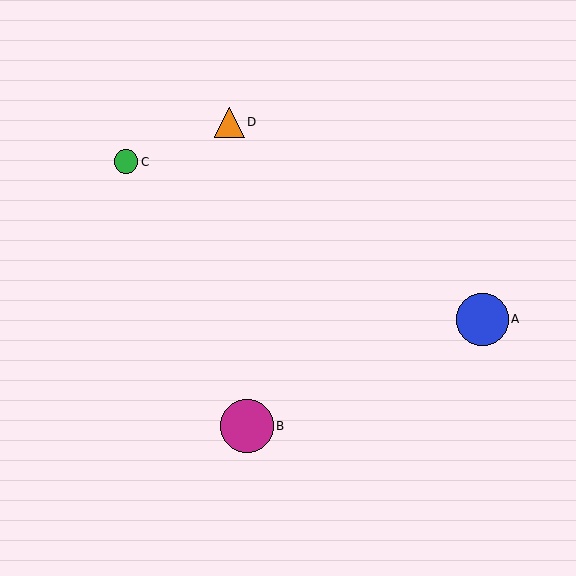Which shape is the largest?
The magenta circle (labeled B) is the largest.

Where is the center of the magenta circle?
The center of the magenta circle is at (247, 426).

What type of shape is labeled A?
Shape A is a blue circle.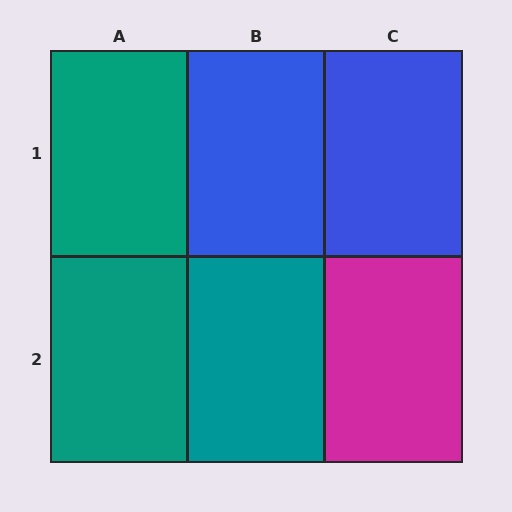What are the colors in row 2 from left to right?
Teal, teal, magenta.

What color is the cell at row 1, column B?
Blue.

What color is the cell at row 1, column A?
Teal.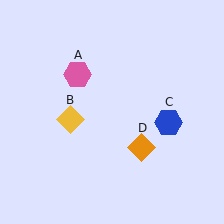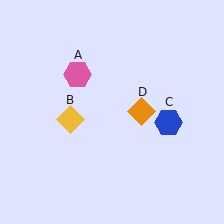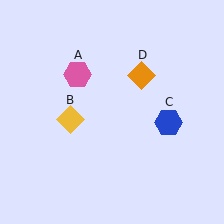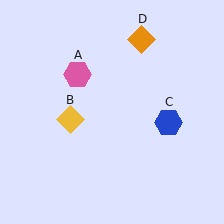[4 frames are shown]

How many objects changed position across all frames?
1 object changed position: orange diamond (object D).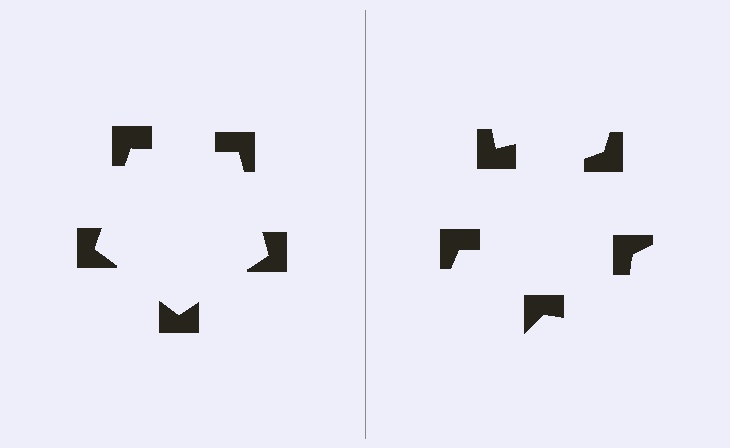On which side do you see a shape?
An illusory pentagon appears on the left side. On the right side the wedge cuts are rotated, so no coherent shape forms.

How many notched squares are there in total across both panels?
10 — 5 on each side.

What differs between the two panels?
The notched squares are positioned identically on both sides; only the wedge orientations differ. On the left they align to a pentagon; on the right they are misaligned.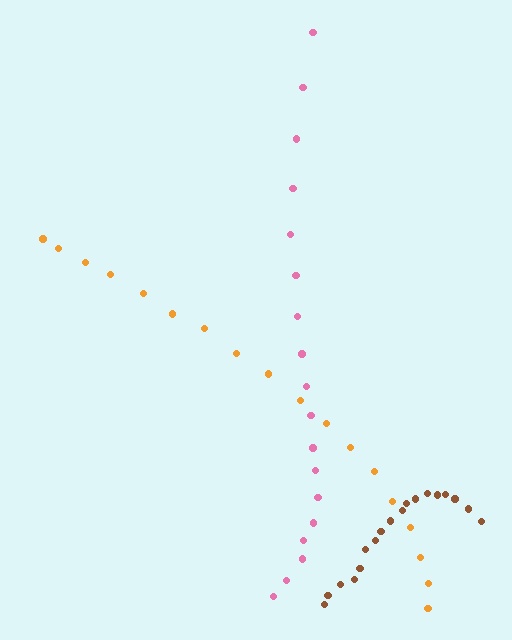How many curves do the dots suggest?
There are 3 distinct paths.